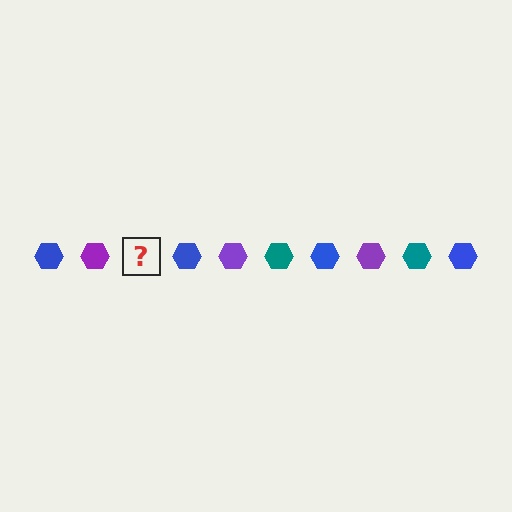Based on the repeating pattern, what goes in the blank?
The blank should be a teal hexagon.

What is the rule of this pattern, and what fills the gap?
The rule is that the pattern cycles through blue, purple, teal hexagons. The gap should be filled with a teal hexagon.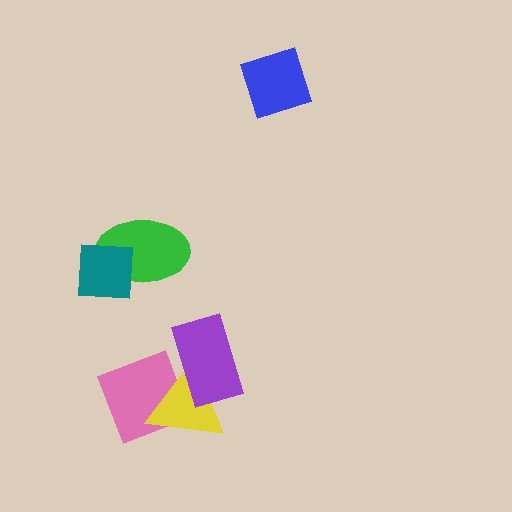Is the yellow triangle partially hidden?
Yes, it is partially covered by another shape.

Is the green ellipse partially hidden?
Yes, it is partially covered by another shape.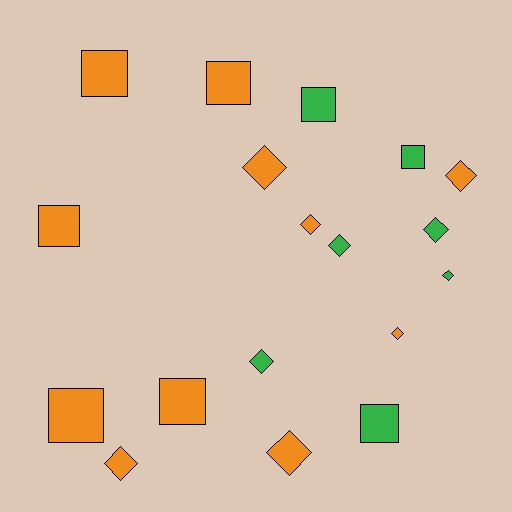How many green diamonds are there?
There are 4 green diamonds.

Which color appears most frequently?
Orange, with 11 objects.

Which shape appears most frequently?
Diamond, with 10 objects.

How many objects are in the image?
There are 18 objects.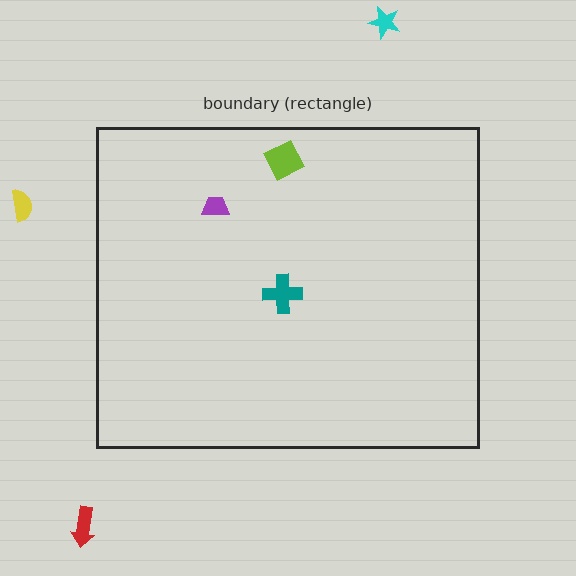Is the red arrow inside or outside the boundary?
Outside.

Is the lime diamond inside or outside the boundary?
Inside.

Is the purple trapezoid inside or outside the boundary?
Inside.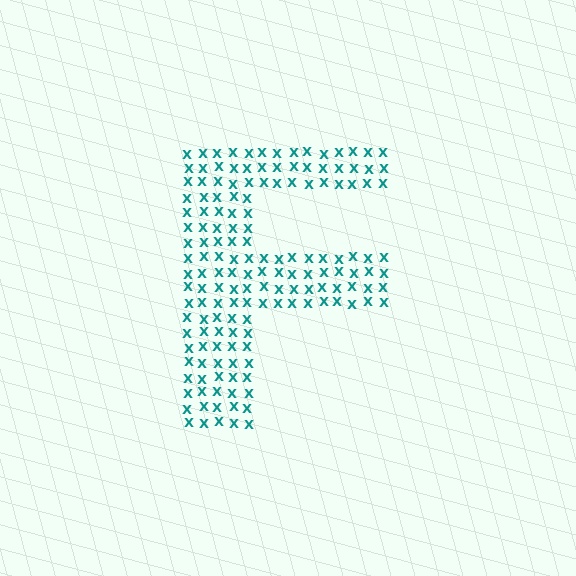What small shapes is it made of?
It is made of small letter X's.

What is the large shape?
The large shape is the letter F.